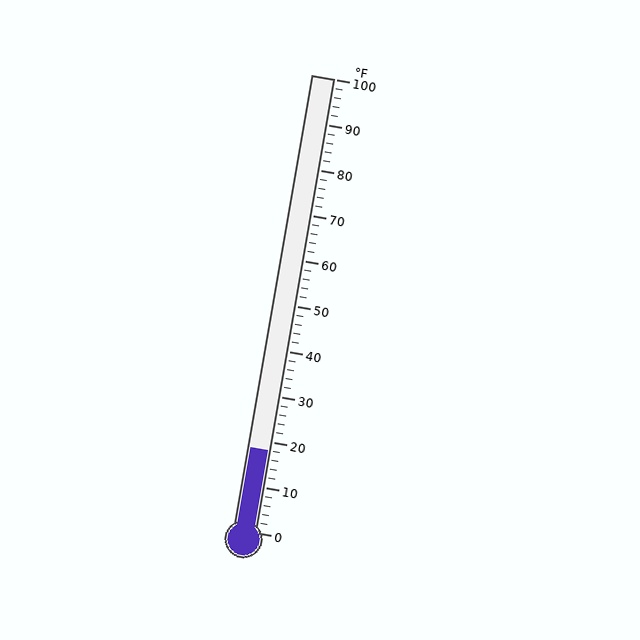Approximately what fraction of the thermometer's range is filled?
The thermometer is filled to approximately 20% of its range.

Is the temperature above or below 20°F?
The temperature is below 20°F.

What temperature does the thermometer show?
The thermometer shows approximately 18°F.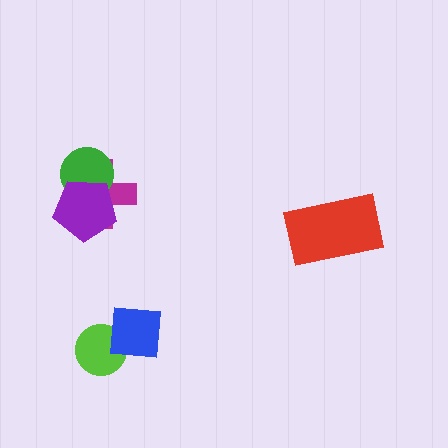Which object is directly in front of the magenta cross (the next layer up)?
The green circle is directly in front of the magenta cross.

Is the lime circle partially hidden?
Yes, it is partially covered by another shape.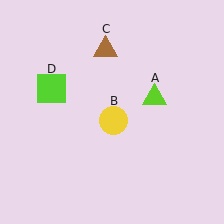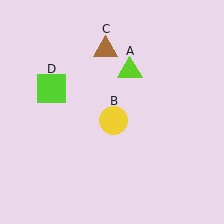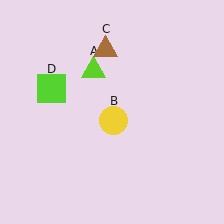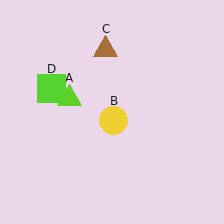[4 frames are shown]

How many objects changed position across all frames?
1 object changed position: lime triangle (object A).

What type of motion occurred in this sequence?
The lime triangle (object A) rotated counterclockwise around the center of the scene.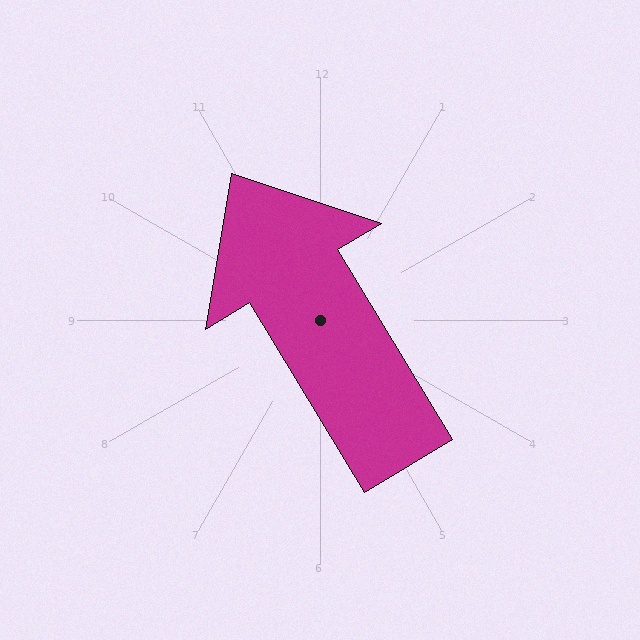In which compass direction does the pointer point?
Northwest.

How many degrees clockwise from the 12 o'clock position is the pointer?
Approximately 329 degrees.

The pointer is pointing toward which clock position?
Roughly 11 o'clock.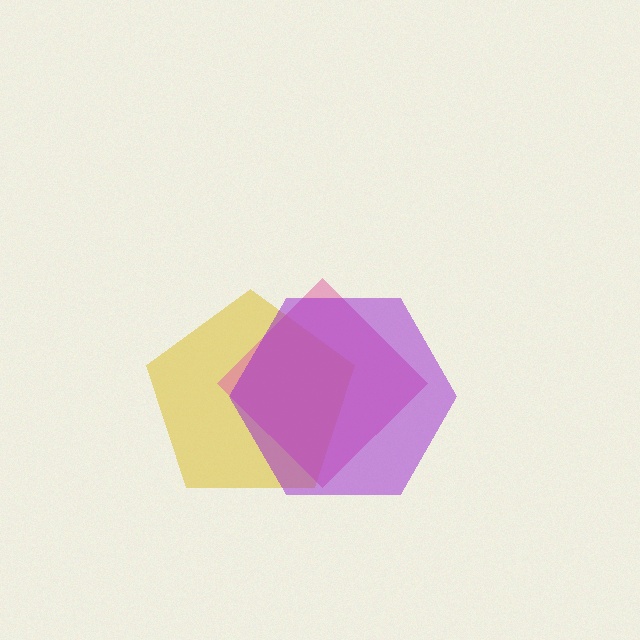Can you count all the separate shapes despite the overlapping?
Yes, there are 3 separate shapes.